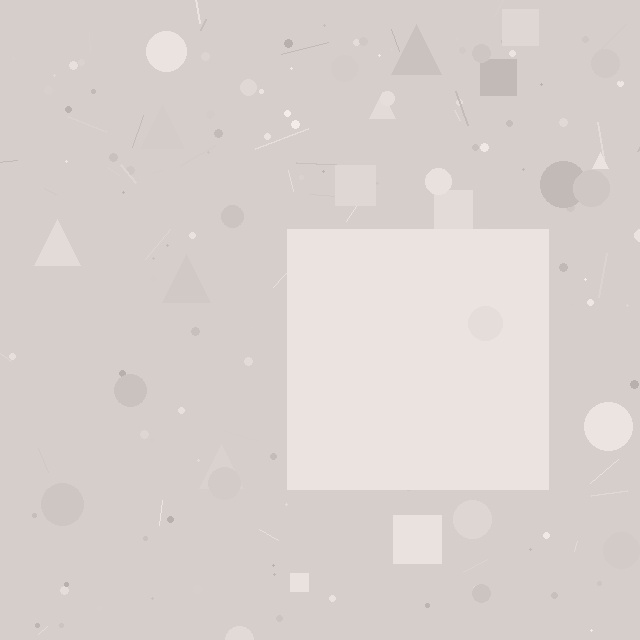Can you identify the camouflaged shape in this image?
The camouflaged shape is a square.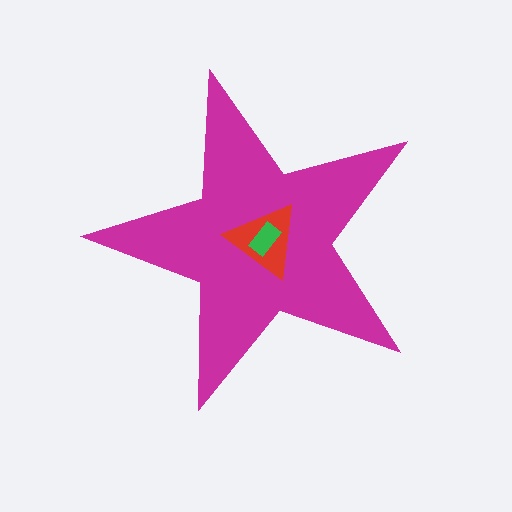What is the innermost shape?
The green rectangle.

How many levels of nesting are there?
3.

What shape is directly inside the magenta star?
The red triangle.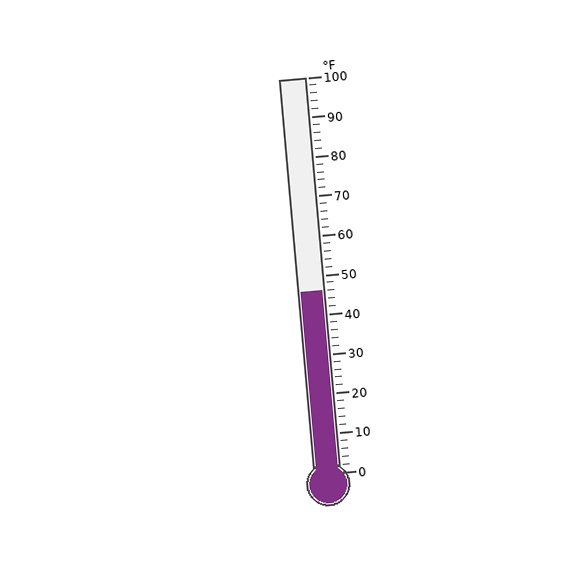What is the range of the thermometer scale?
The thermometer scale ranges from 0°F to 100°F.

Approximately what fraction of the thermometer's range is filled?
The thermometer is filled to approximately 45% of its range.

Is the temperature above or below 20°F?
The temperature is above 20°F.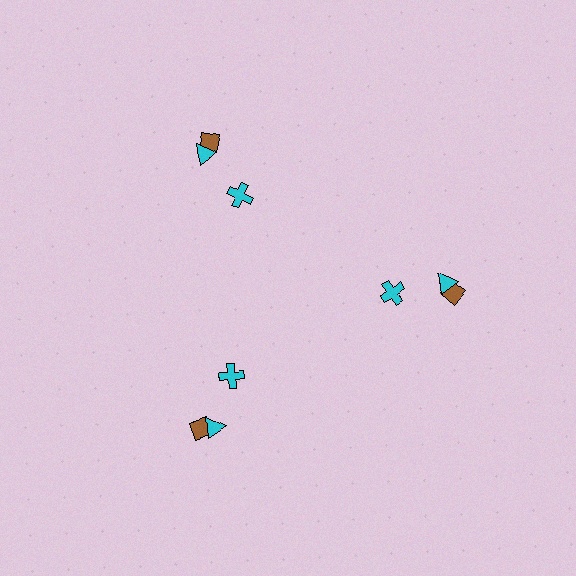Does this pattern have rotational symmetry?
Yes, this pattern has 3-fold rotational symmetry. It looks the same after rotating 120 degrees around the center.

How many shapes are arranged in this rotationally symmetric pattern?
There are 9 shapes, arranged in 3 groups of 3.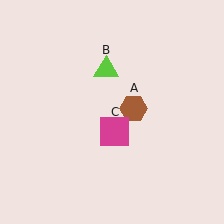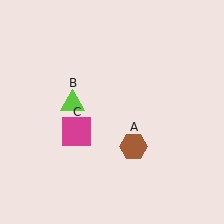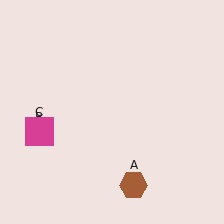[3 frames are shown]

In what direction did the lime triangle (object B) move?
The lime triangle (object B) moved down and to the left.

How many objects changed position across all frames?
3 objects changed position: brown hexagon (object A), lime triangle (object B), magenta square (object C).